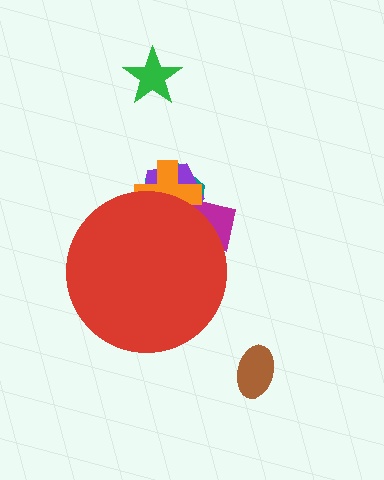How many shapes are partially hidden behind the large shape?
4 shapes are partially hidden.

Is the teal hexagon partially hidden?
Yes, the teal hexagon is partially hidden behind the red circle.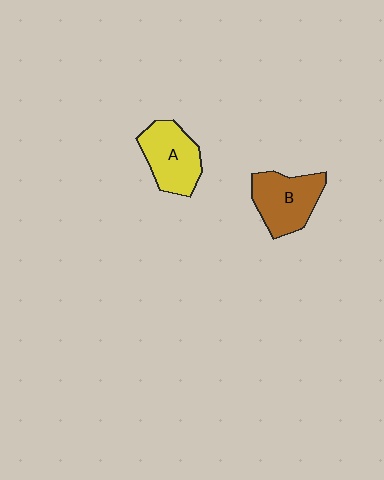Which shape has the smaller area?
Shape A (yellow).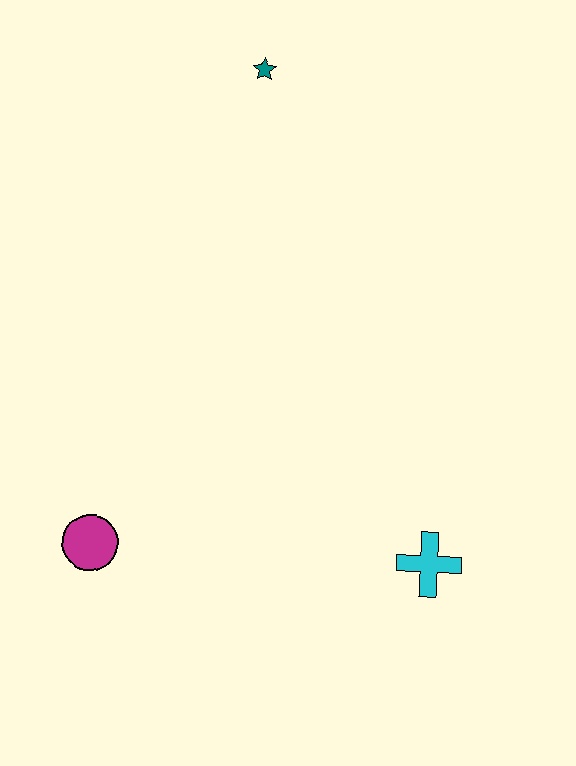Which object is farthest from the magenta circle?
The teal star is farthest from the magenta circle.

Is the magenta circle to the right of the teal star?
No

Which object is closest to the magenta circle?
The cyan cross is closest to the magenta circle.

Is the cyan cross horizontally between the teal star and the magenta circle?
No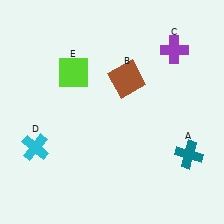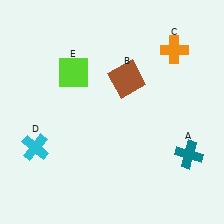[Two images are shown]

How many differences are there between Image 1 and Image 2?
There is 1 difference between the two images.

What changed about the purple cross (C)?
In Image 1, C is purple. In Image 2, it changed to orange.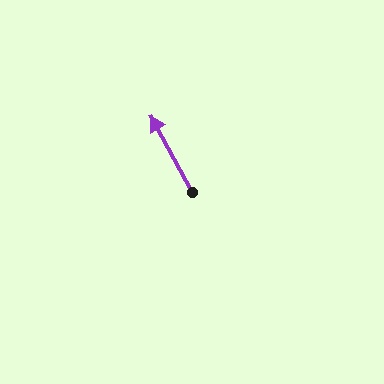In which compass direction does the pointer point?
Northwest.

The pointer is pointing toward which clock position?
Roughly 11 o'clock.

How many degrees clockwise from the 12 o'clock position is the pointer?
Approximately 331 degrees.